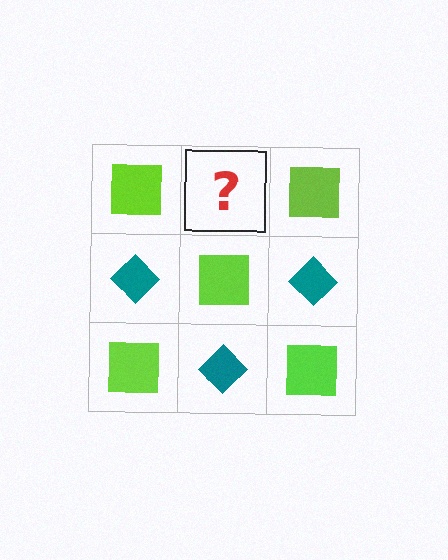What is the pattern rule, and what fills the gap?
The rule is that it alternates lime square and teal diamond in a checkerboard pattern. The gap should be filled with a teal diamond.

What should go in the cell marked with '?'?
The missing cell should contain a teal diamond.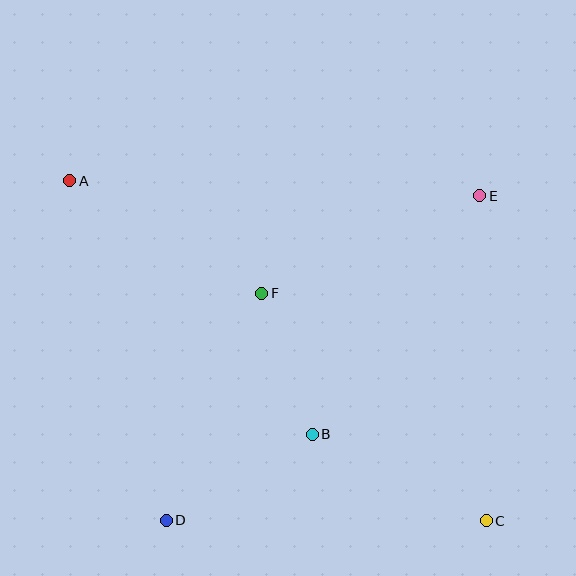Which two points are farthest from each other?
Points A and C are farthest from each other.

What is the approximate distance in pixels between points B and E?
The distance between B and E is approximately 292 pixels.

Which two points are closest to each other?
Points B and F are closest to each other.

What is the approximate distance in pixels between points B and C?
The distance between B and C is approximately 194 pixels.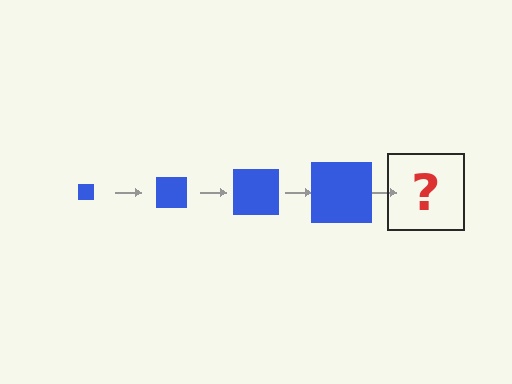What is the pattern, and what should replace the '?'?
The pattern is that the square gets progressively larger each step. The '?' should be a blue square, larger than the previous one.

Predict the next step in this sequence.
The next step is a blue square, larger than the previous one.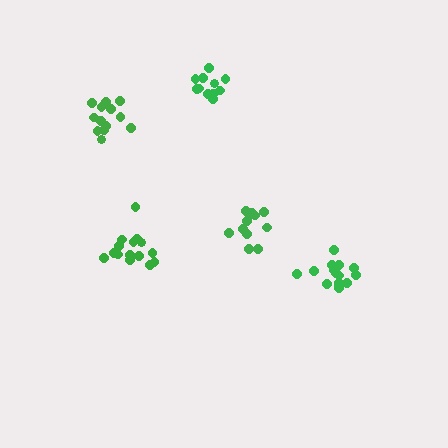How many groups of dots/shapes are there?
There are 5 groups.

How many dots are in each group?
Group 1: 11 dots, Group 2: 15 dots, Group 3: 12 dots, Group 4: 15 dots, Group 5: 13 dots (66 total).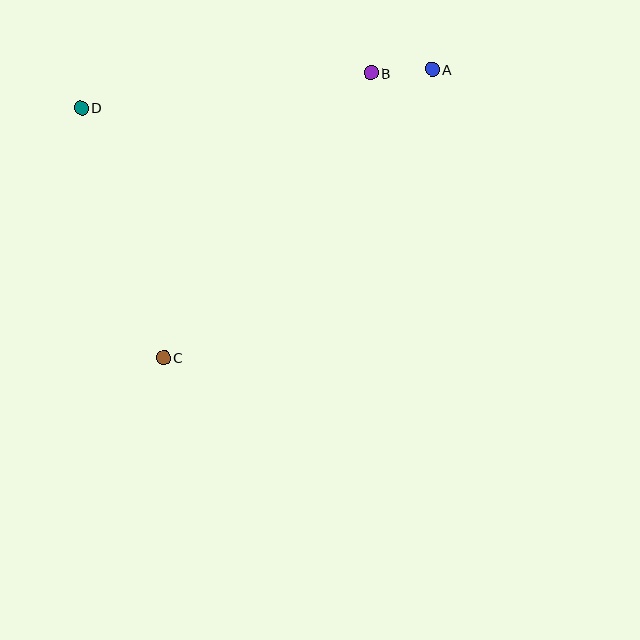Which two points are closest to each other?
Points A and B are closest to each other.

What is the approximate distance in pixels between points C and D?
The distance between C and D is approximately 263 pixels.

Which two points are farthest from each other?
Points A and C are farthest from each other.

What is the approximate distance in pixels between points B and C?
The distance between B and C is approximately 353 pixels.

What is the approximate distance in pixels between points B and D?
The distance between B and D is approximately 292 pixels.